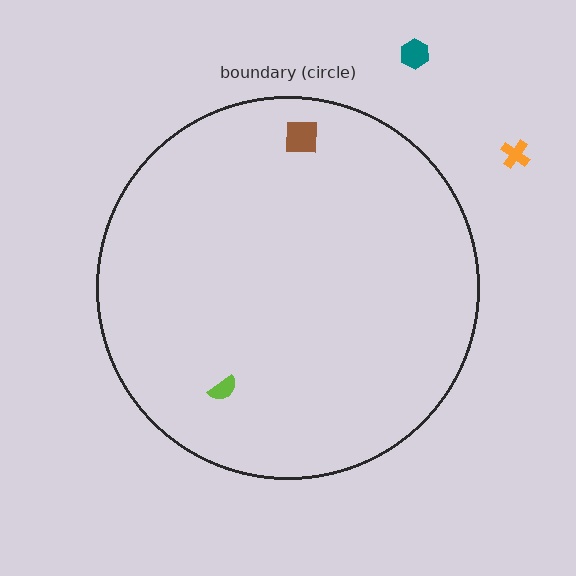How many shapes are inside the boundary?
2 inside, 2 outside.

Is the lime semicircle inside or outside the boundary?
Inside.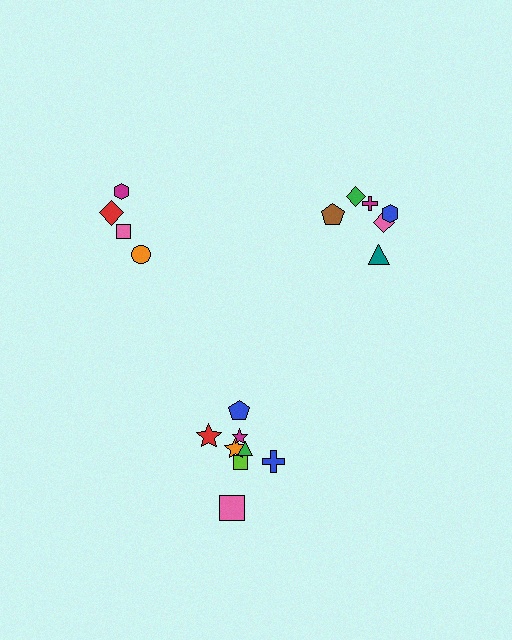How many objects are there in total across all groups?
There are 18 objects.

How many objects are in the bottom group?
There are 8 objects.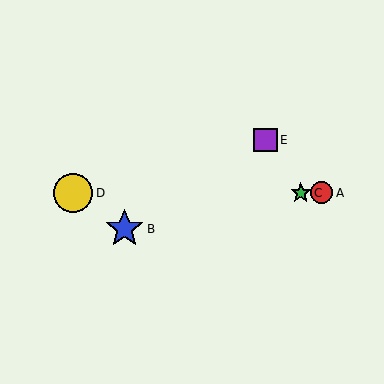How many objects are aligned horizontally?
3 objects (A, C, D) are aligned horizontally.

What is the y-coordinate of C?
Object C is at y≈193.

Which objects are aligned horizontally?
Objects A, C, D are aligned horizontally.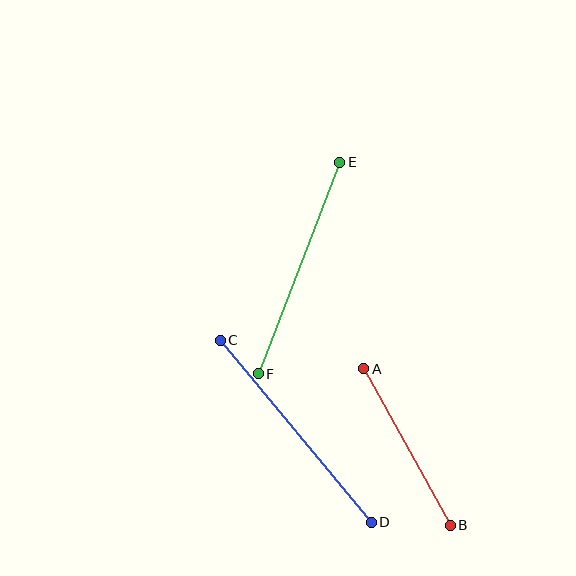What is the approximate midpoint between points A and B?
The midpoint is at approximately (407, 447) pixels.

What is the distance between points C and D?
The distance is approximately 236 pixels.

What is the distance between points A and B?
The distance is approximately 179 pixels.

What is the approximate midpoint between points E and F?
The midpoint is at approximately (299, 268) pixels.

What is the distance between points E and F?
The distance is approximately 227 pixels.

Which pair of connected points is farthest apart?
Points C and D are farthest apart.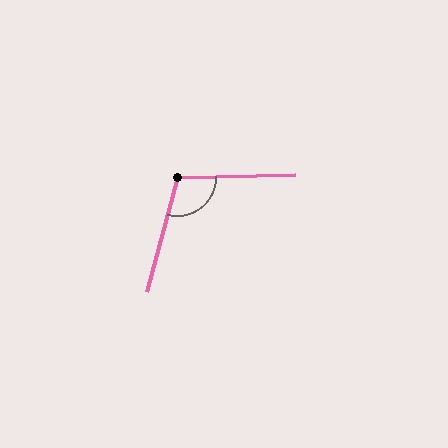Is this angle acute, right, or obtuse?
It is obtuse.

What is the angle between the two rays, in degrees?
Approximately 107 degrees.